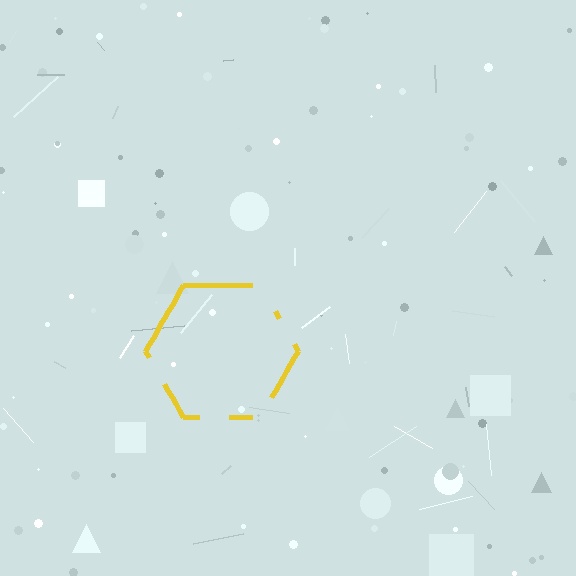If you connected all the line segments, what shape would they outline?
They would outline a hexagon.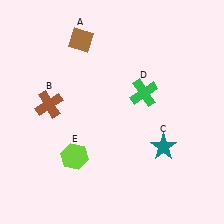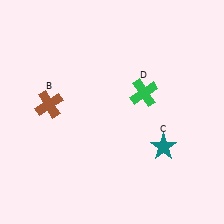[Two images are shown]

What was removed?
The brown diamond (A), the lime hexagon (E) were removed in Image 2.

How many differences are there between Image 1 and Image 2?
There are 2 differences between the two images.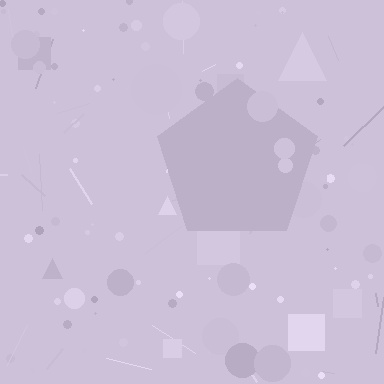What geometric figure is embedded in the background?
A pentagon is embedded in the background.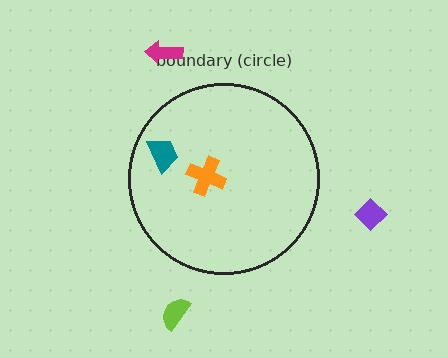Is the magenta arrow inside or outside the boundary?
Outside.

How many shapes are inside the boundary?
2 inside, 3 outside.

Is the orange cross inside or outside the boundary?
Inside.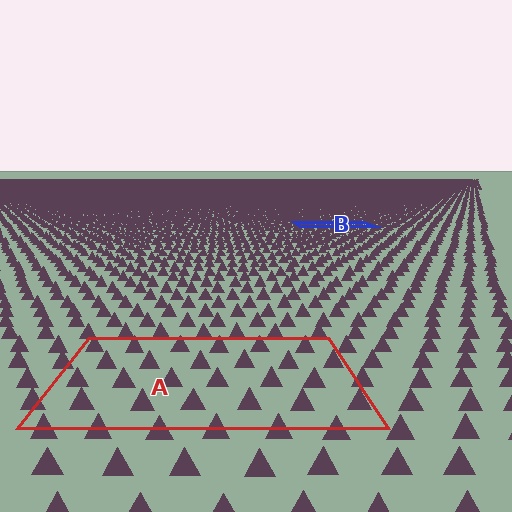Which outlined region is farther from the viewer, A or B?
Region B is farther from the viewer — the texture elements inside it appear smaller and more densely packed.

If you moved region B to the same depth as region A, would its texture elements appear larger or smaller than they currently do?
They would appear larger. At a closer depth, the same texture elements are projected at a bigger on-screen size.